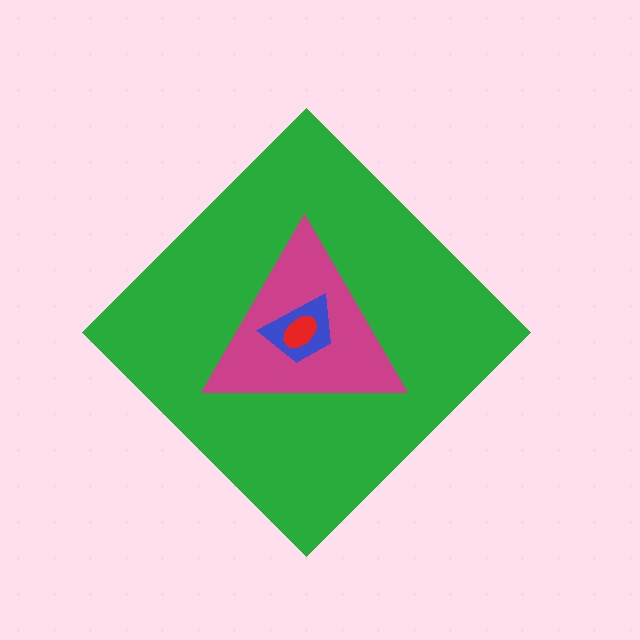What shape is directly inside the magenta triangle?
The blue trapezoid.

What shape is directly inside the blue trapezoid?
The red ellipse.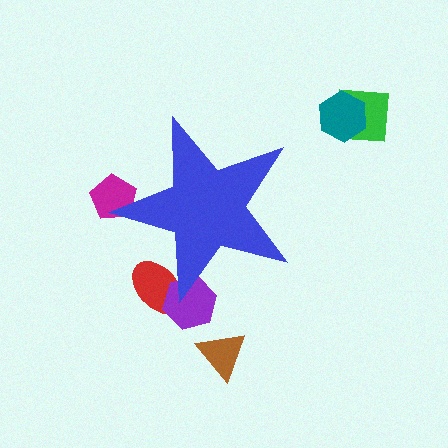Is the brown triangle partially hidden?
No, the brown triangle is fully visible.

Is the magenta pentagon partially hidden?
Yes, the magenta pentagon is partially hidden behind the blue star.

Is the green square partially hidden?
No, the green square is fully visible.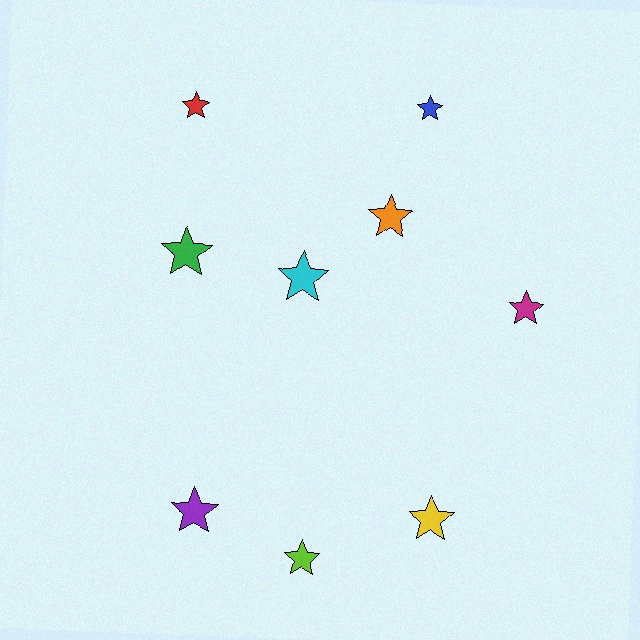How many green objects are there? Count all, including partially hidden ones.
There is 1 green object.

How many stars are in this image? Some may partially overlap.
There are 9 stars.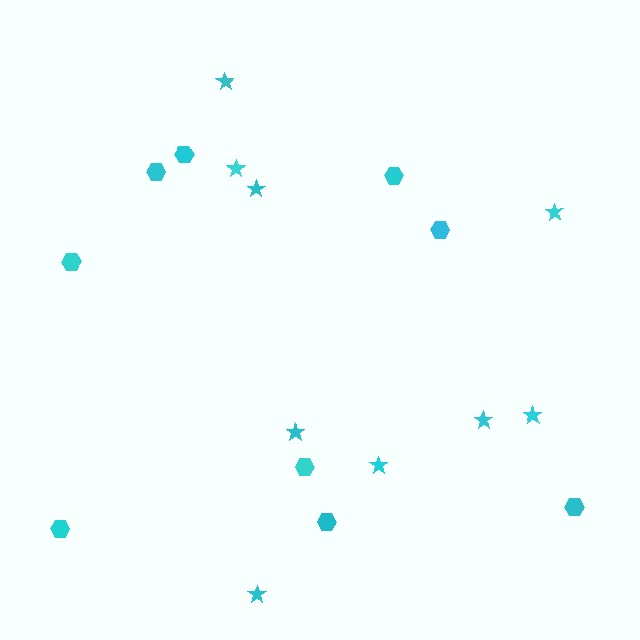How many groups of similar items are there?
There are 2 groups: one group of hexagons (9) and one group of stars (9).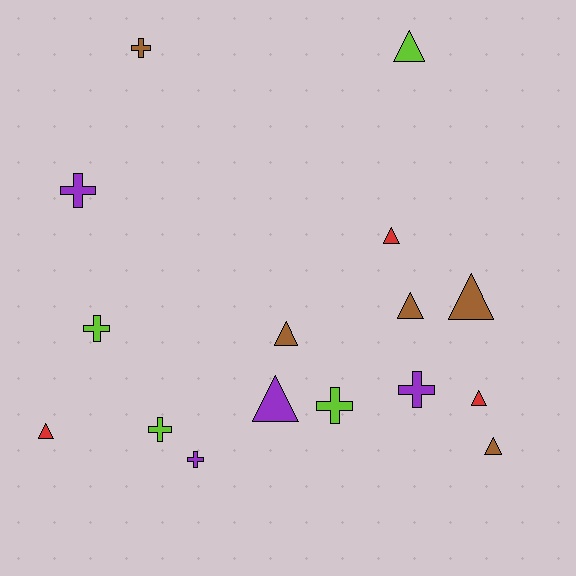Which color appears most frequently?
Brown, with 5 objects.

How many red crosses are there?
There are no red crosses.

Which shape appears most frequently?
Triangle, with 9 objects.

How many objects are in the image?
There are 16 objects.